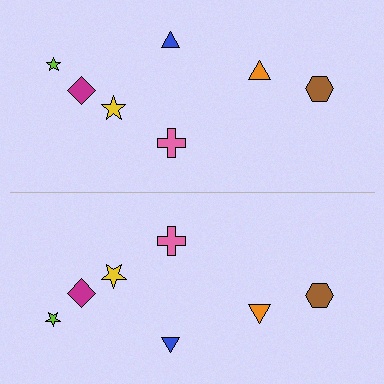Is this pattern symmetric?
Yes, this pattern has bilateral (reflection) symmetry.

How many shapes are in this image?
There are 14 shapes in this image.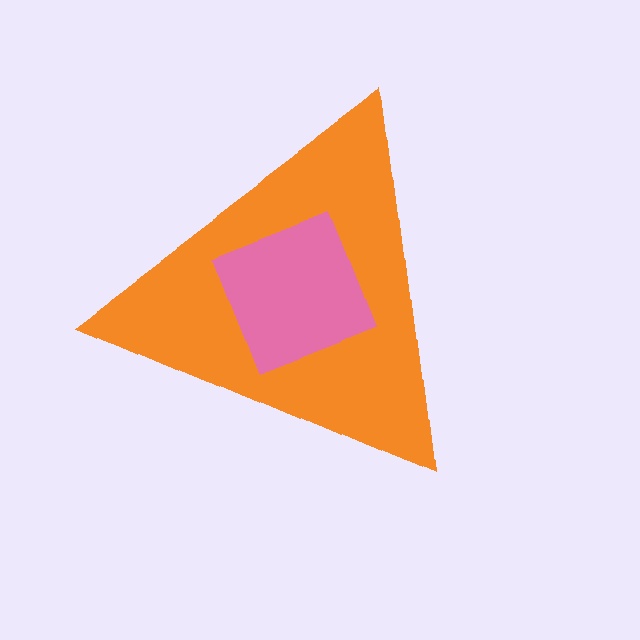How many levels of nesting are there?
2.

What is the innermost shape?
The pink square.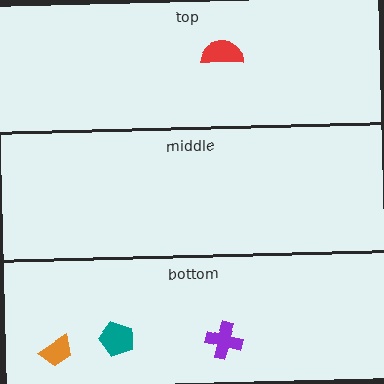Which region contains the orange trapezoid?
The bottom region.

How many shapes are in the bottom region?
3.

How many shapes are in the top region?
1.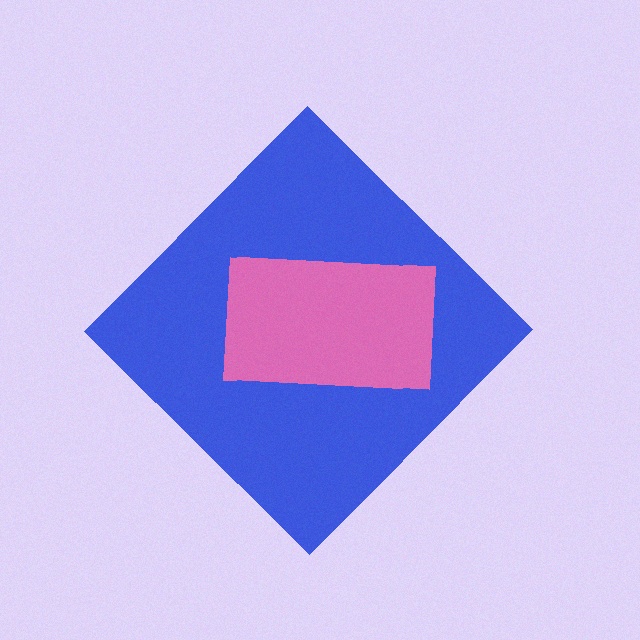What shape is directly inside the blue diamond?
The pink rectangle.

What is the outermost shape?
The blue diamond.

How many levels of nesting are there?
2.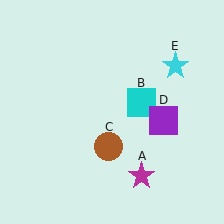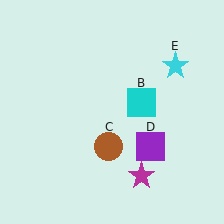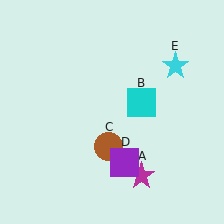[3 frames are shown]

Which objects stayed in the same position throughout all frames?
Magenta star (object A) and cyan square (object B) and brown circle (object C) and cyan star (object E) remained stationary.